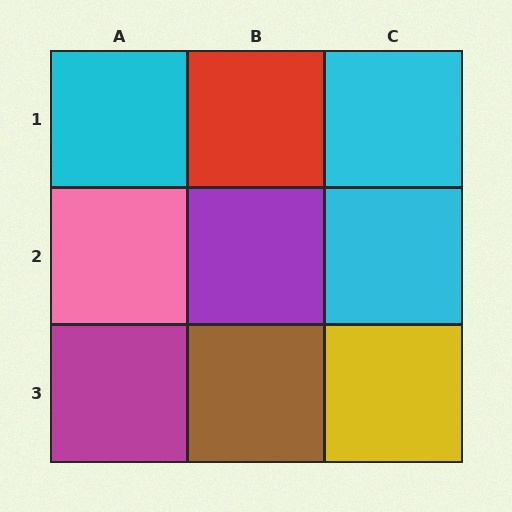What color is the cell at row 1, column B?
Red.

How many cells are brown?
1 cell is brown.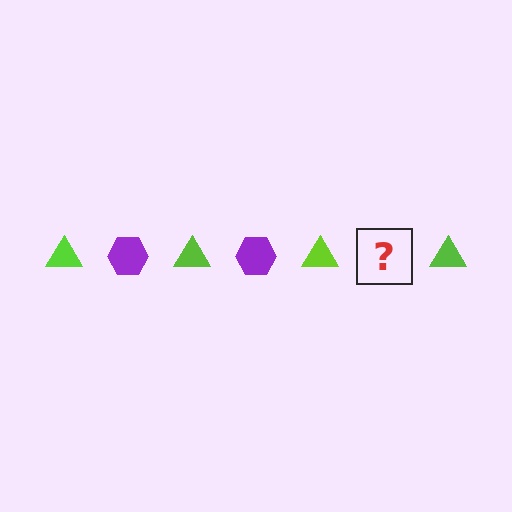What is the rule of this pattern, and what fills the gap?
The rule is that the pattern alternates between lime triangle and purple hexagon. The gap should be filled with a purple hexagon.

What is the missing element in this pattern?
The missing element is a purple hexagon.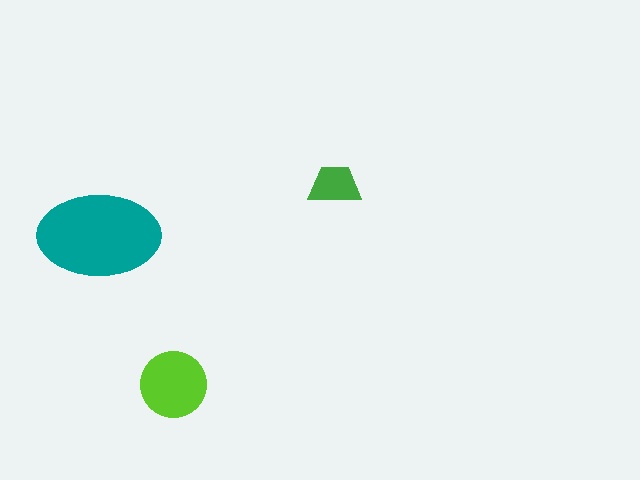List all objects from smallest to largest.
The green trapezoid, the lime circle, the teal ellipse.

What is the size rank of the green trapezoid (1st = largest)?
3rd.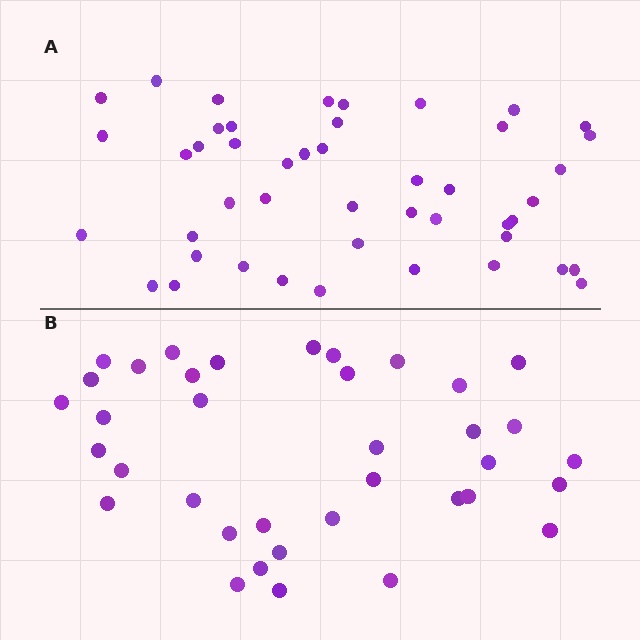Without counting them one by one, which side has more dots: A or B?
Region A (the top region) has more dots.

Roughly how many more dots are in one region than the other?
Region A has roughly 8 or so more dots than region B.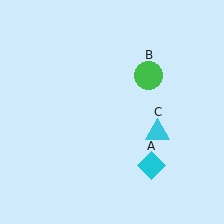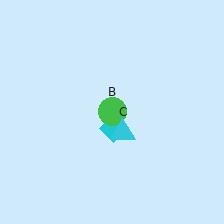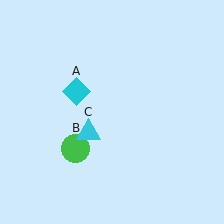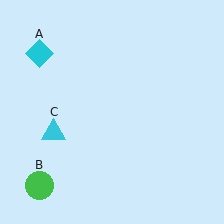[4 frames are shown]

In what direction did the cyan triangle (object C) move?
The cyan triangle (object C) moved left.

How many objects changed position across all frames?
3 objects changed position: cyan diamond (object A), green circle (object B), cyan triangle (object C).